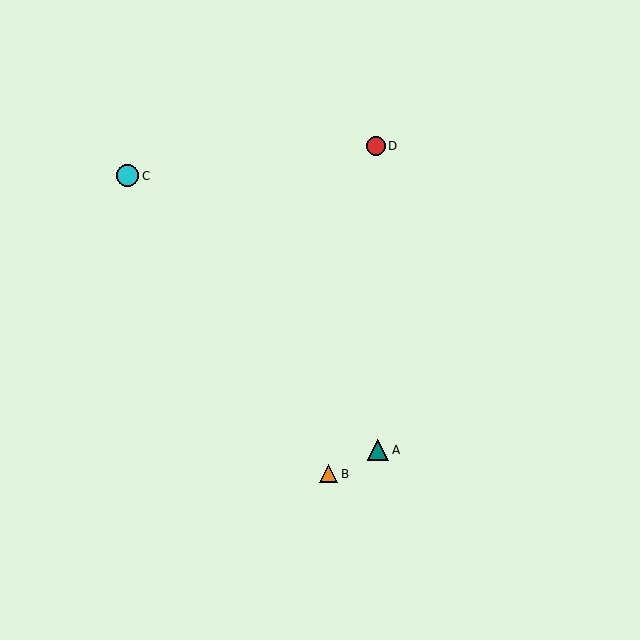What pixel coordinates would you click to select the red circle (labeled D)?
Click at (376, 146) to select the red circle D.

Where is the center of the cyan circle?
The center of the cyan circle is at (128, 176).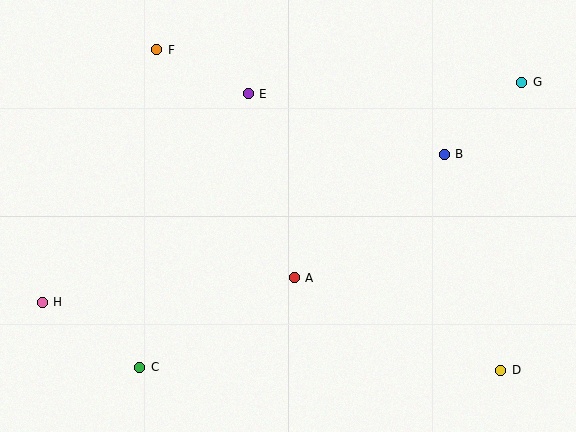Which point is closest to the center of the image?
Point A at (294, 278) is closest to the center.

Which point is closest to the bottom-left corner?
Point H is closest to the bottom-left corner.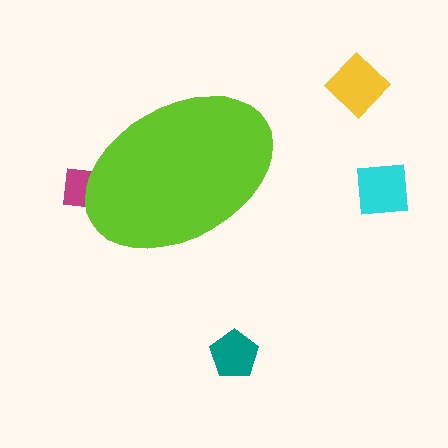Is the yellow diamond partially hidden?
No, the yellow diamond is fully visible.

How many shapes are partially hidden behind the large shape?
1 shape is partially hidden.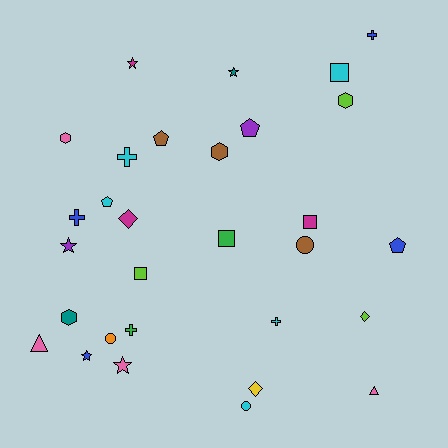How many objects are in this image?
There are 30 objects.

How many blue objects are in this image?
There are 4 blue objects.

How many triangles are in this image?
There are 2 triangles.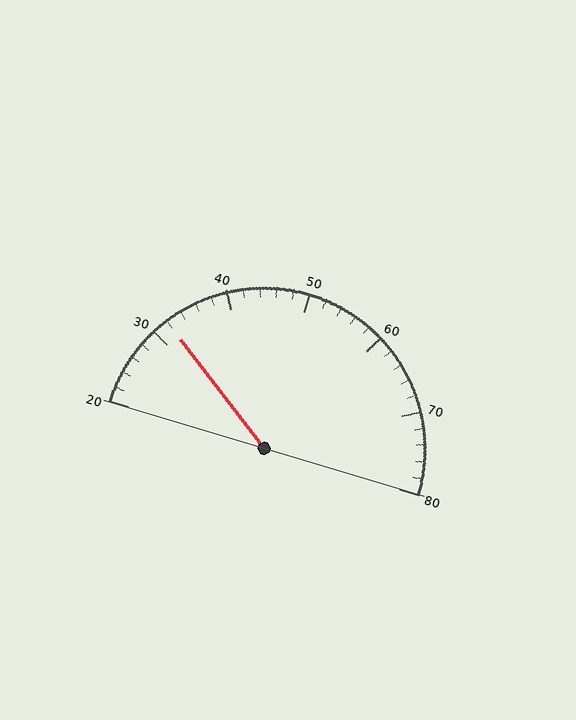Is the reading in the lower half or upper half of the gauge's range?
The reading is in the lower half of the range (20 to 80).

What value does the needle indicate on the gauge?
The needle indicates approximately 32.